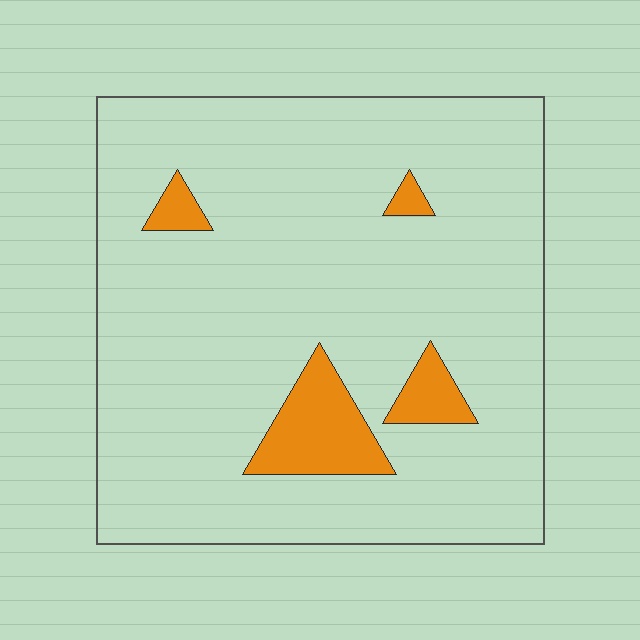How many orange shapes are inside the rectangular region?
4.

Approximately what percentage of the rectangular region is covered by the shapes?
Approximately 10%.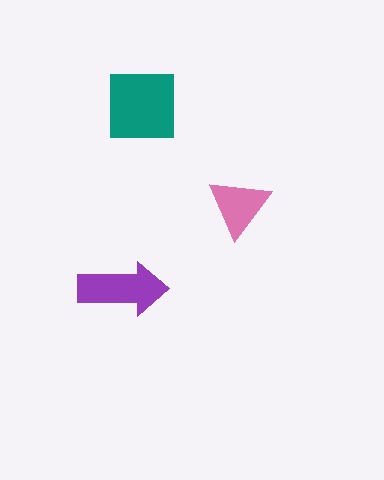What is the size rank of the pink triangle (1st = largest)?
3rd.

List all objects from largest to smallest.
The teal square, the purple arrow, the pink triangle.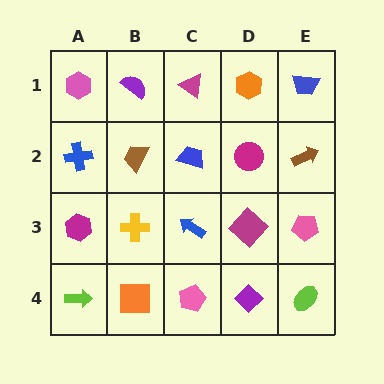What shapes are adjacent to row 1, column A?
A blue cross (row 2, column A), a purple semicircle (row 1, column B).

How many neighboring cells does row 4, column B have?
3.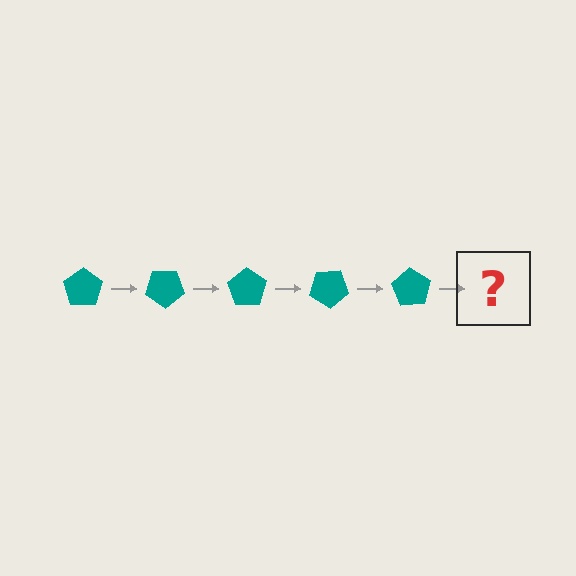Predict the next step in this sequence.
The next step is a teal pentagon rotated 175 degrees.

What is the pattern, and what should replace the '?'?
The pattern is that the pentagon rotates 35 degrees each step. The '?' should be a teal pentagon rotated 175 degrees.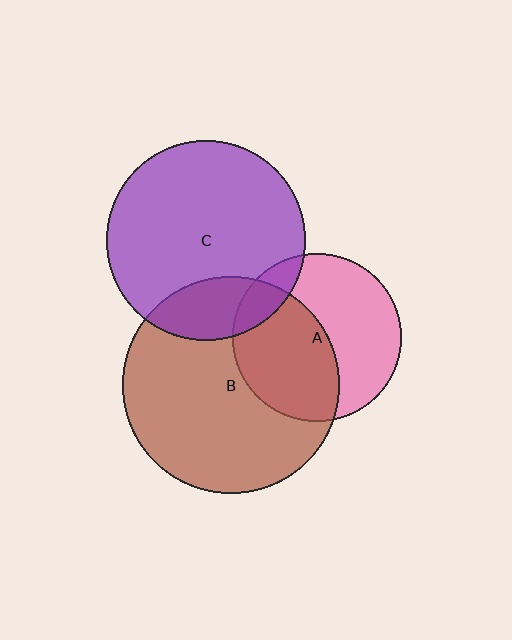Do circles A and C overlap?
Yes.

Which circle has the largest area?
Circle B (brown).